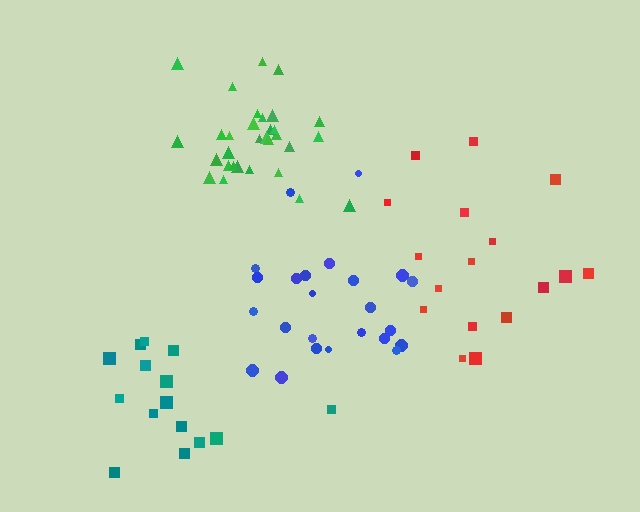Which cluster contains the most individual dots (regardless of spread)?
Green (31).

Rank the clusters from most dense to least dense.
green, blue, teal, red.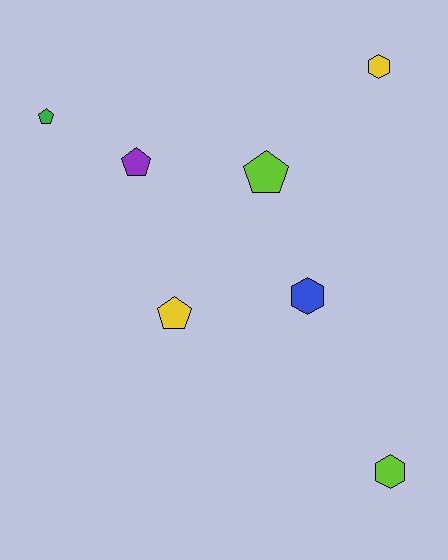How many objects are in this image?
There are 7 objects.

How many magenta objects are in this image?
There are no magenta objects.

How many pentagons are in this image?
There are 4 pentagons.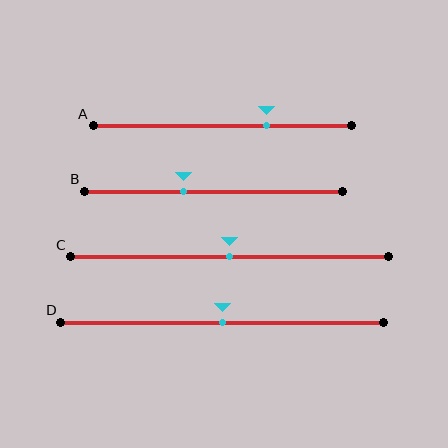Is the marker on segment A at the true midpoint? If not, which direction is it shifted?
No, the marker on segment A is shifted to the right by about 17% of the segment length.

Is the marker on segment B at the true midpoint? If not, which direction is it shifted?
No, the marker on segment B is shifted to the left by about 12% of the segment length.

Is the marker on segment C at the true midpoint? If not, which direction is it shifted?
Yes, the marker on segment C is at the true midpoint.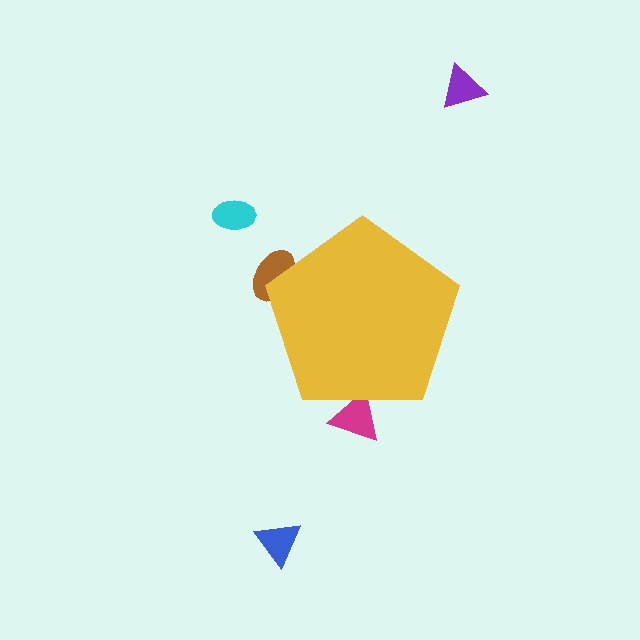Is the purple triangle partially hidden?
No, the purple triangle is fully visible.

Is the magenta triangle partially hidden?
Yes, the magenta triangle is partially hidden behind the yellow pentagon.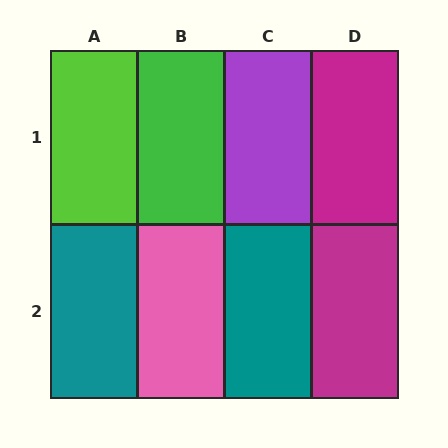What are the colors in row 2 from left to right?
Teal, pink, teal, magenta.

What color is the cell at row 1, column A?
Lime.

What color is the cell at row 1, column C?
Purple.